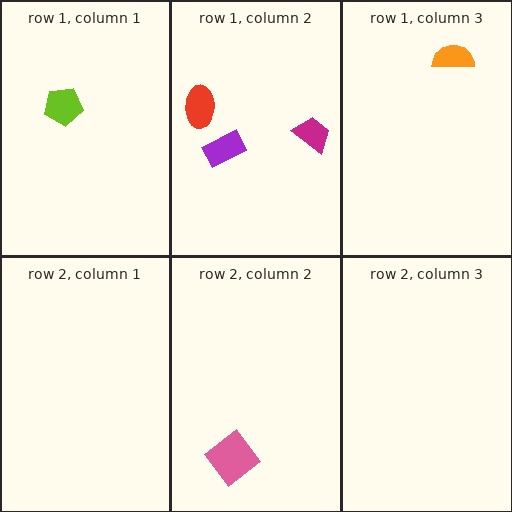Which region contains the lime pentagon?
The row 1, column 1 region.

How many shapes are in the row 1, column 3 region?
1.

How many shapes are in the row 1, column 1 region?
1.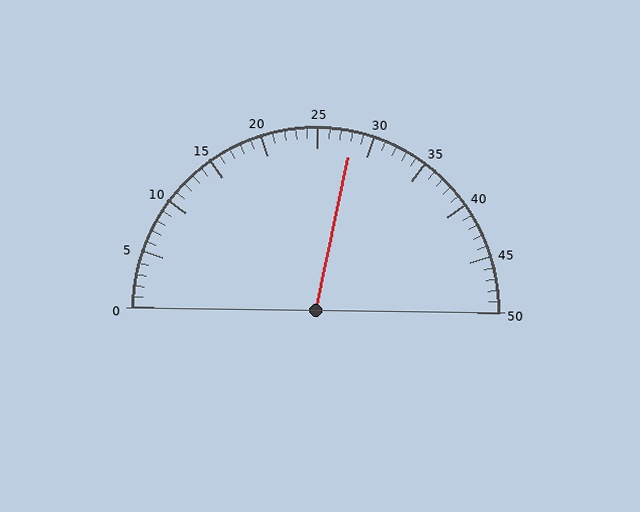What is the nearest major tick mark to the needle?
The nearest major tick mark is 30.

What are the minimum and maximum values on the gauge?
The gauge ranges from 0 to 50.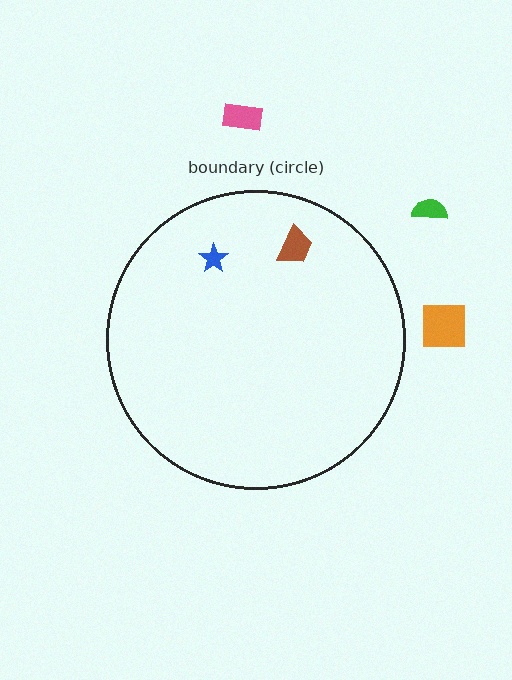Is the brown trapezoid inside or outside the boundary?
Inside.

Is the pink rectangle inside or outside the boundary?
Outside.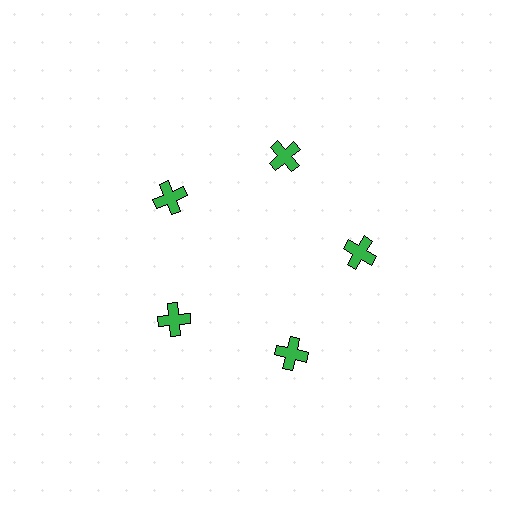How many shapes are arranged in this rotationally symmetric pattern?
There are 5 shapes, arranged in 5 groups of 1.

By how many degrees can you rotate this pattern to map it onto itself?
The pattern maps onto itself every 72 degrees of rotation.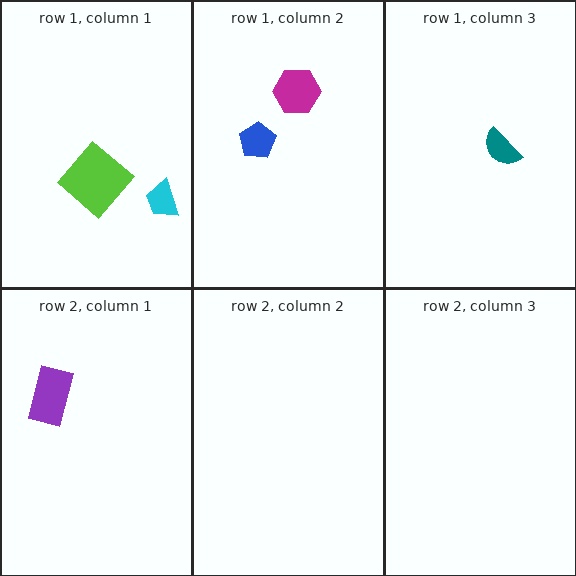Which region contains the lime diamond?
The row 1, column 1 region.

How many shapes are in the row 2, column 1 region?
1.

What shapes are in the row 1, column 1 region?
The lime diamond, the cyan trapezoid.